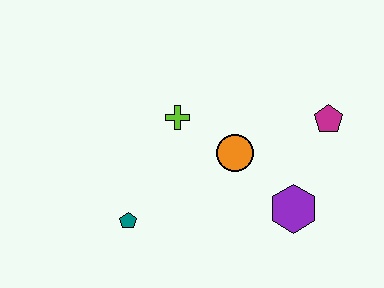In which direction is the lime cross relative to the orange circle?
The lime cross is to the left of the orange circle.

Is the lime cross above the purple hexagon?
Yes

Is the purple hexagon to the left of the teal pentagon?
No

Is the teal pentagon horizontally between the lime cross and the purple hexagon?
No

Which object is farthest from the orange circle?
The teal pentagon is farthest from the orange circle.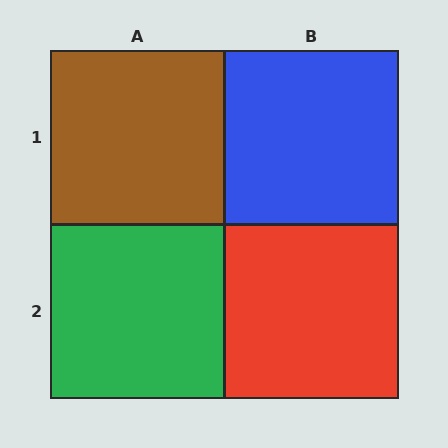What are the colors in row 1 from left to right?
Brown, blue.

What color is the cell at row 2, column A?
Green.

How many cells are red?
1 cell is red.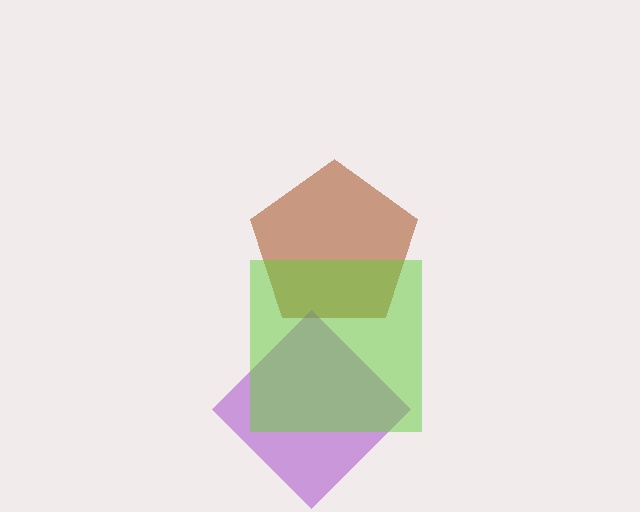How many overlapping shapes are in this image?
There are 3 overlapping shapes in the image.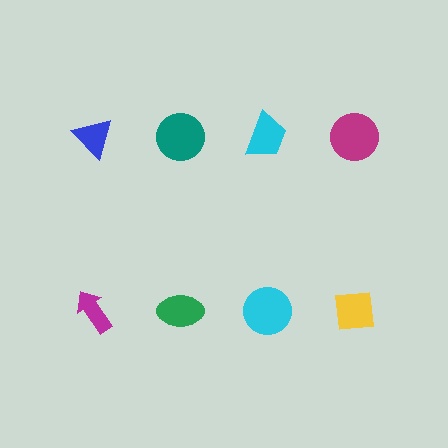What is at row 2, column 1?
A magenta arrow.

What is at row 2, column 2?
A green ellipse.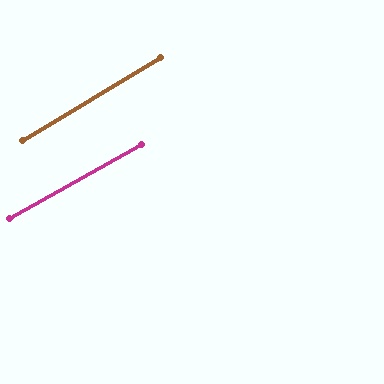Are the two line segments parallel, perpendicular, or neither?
Parallel — their directions differ by only 1.5°.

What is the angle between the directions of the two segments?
Approximately 2 degrees.